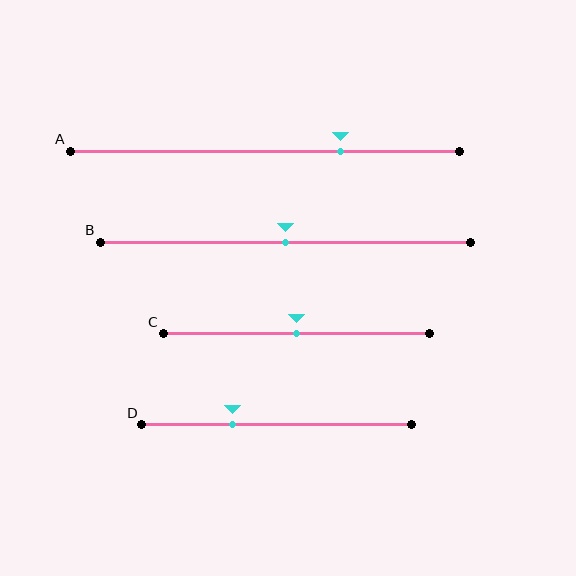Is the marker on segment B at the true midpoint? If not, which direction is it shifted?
Yes, the marker on segment B is at the true midpoint.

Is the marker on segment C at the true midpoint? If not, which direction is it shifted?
Yes, the marker on segment C is at the true midpoint.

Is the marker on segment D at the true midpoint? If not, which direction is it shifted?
No, the marker on segment D is shifted to the left by about 16% of the segment length.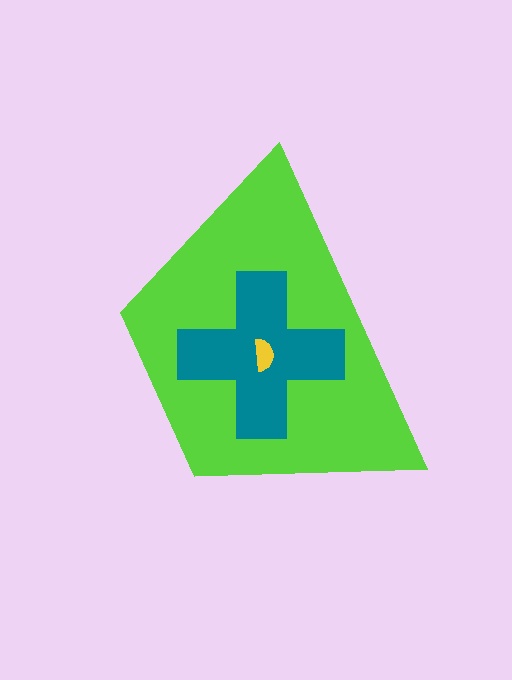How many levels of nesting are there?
3.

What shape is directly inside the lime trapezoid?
The teal cross.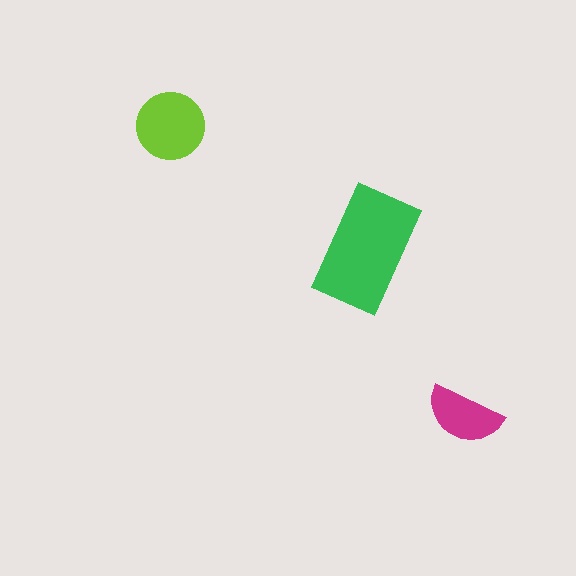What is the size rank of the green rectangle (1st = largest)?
1st.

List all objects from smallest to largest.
The magenta semicircle, the lime circle, the green rectangle.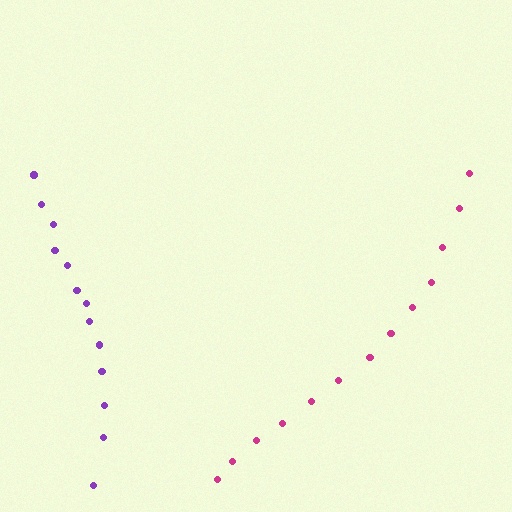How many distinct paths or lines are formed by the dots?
There are 2 distinct paths.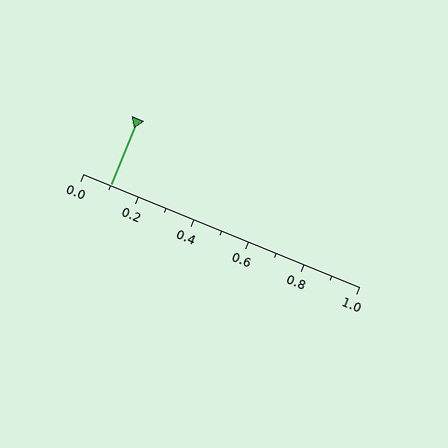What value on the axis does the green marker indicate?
The marker indicates approximately 0.1.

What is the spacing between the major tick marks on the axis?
The major ticks are spaced 0.2 apart.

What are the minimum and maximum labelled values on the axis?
The axis runs from 0.0 to 1.0.